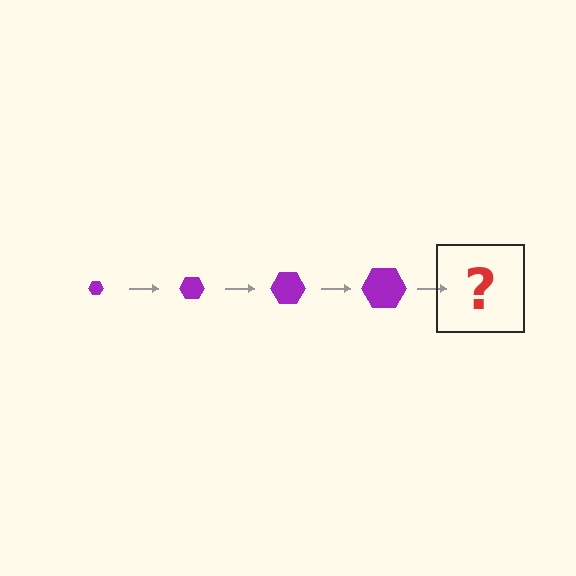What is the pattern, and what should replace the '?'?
The pattern is that the hexagon gets progressively larger each step. The '?' should be a purple hexagon, larger than the previous one.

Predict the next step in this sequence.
The next step is a purple hexagon, larger than the previous one.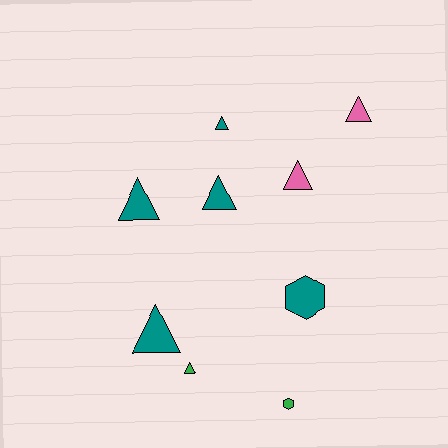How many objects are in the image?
There are 9 objects.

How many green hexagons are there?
There is 1 green hexagon.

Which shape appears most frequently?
Triangle, with 7 objects.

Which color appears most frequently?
Teal, with 5 objects.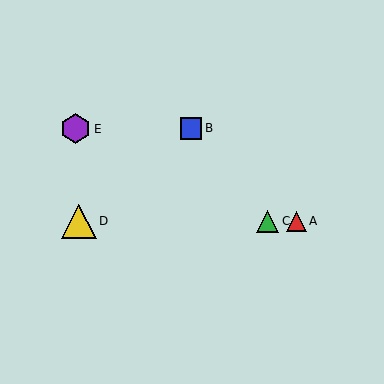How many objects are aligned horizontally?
3 objects (A, C, D) are aligned horizontally.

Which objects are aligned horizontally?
Objects A, C, D are aligned horizontally.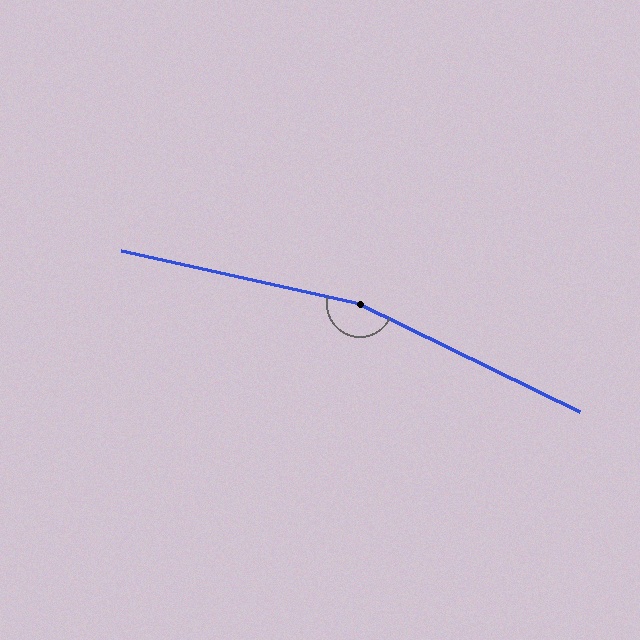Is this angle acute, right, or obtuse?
It is obtuse.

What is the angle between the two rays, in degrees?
Approximately 166 degrees.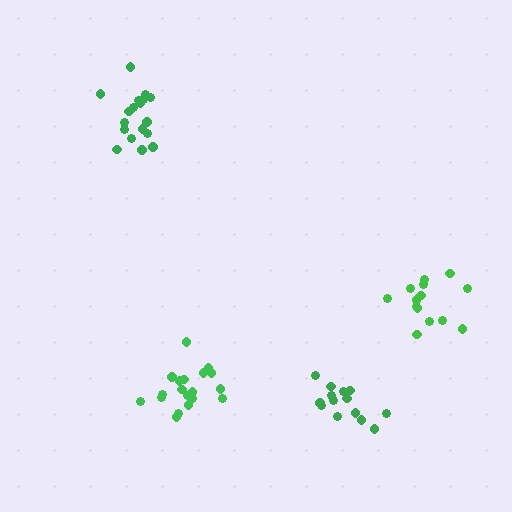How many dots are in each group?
Group 1: 14 dots, Group 2: 19 dots, Group 3: 14 dots, Group 4: 18 dots (65 total).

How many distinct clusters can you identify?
There are 4 distinct clusters.